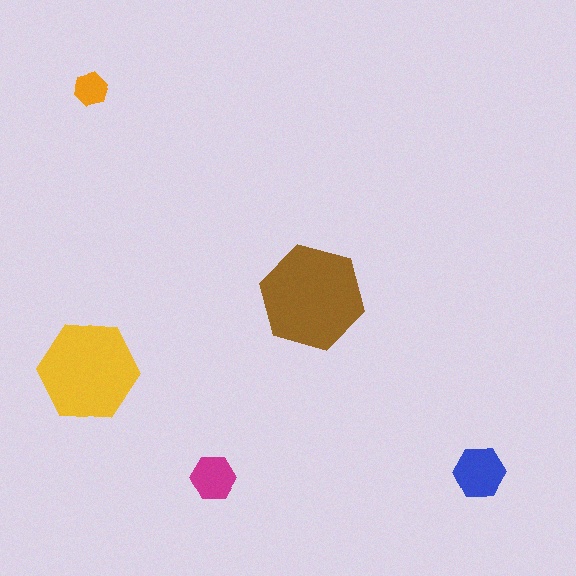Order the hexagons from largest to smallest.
the brown one, the yellow one, the blue one, the magenta one, the orange one.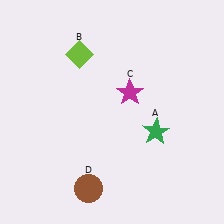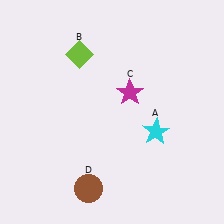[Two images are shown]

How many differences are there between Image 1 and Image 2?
There is 1 difference between the two images.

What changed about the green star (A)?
In Image 1, A is green. In Image 2, it changed to cyan.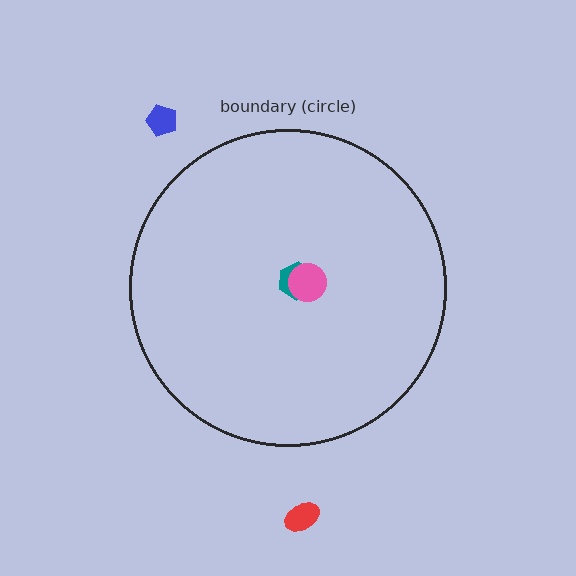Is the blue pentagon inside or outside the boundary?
Outside.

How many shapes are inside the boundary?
2 inside, 2 outside.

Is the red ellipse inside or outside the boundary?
Outside.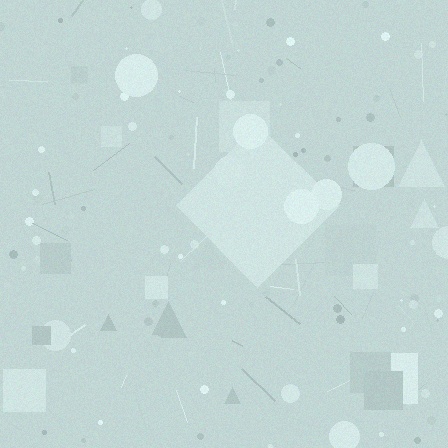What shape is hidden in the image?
A diamond is hidden in the image.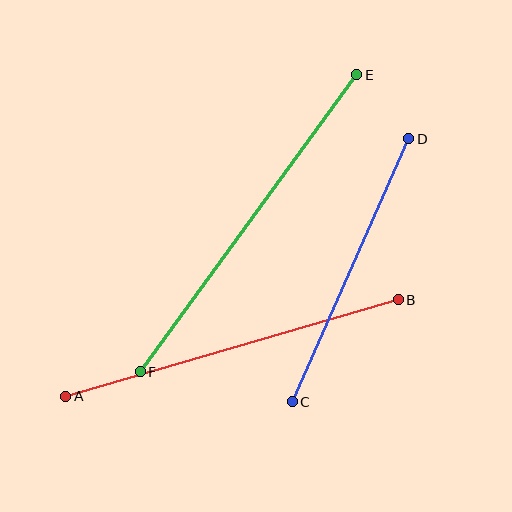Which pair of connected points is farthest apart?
Points E and F are farthest apart.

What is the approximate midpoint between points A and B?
The midpoint is at approximately (232, 348) pixels.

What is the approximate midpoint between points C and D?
The midpoint is at approximately (351, 270) pixels.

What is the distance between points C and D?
The distance is approximately 288 pixels.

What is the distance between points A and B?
The distance is approximately 346 pixels.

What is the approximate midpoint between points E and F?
The midpoint is at approximately (249, 223) pixels.